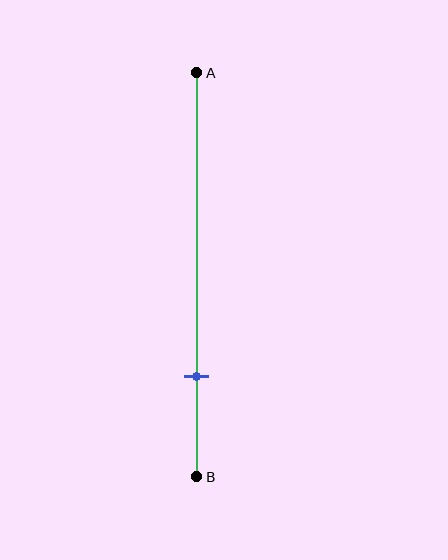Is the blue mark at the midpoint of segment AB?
No, the mark is at about 75% from A, not at the 50% midpoint.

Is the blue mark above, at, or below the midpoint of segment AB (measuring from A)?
The blue mark is below the midpoint of segment AB.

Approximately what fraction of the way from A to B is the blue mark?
The blue mark is approximately 75% of the way from A to B.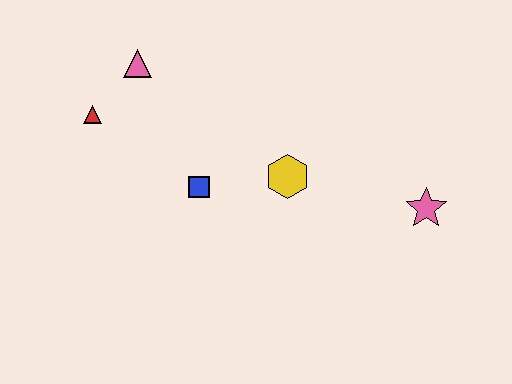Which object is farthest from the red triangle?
The pink star is farthest from the red triangle.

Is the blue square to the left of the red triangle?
No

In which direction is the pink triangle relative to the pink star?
The pink triangle is to the left of the pink star.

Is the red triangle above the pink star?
Yes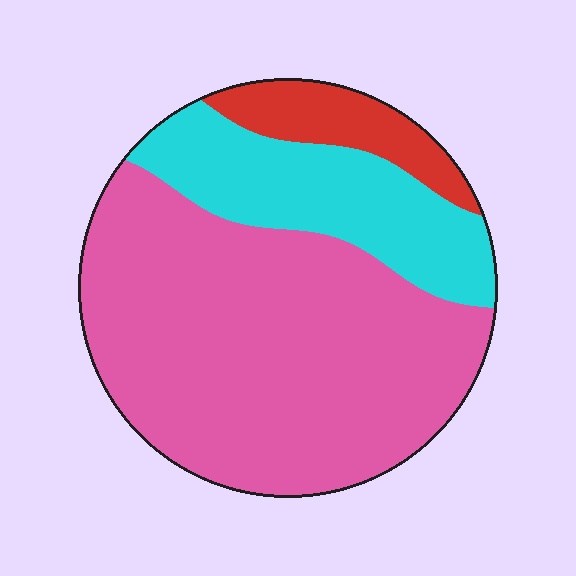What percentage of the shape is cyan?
Cyan takes up less than a quarter of the shape.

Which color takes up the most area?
Pink, at roughly 65%.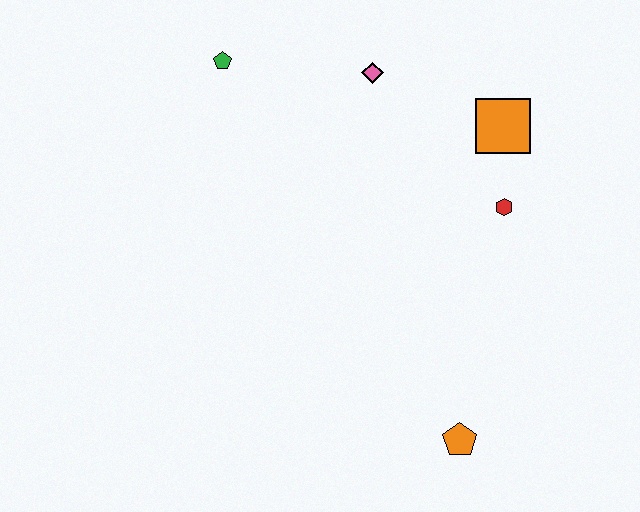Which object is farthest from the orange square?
The orange pentagon is farthest from the orange square.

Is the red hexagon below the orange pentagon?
No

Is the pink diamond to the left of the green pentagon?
No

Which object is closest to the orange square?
The red hexagon is closest to the orange square.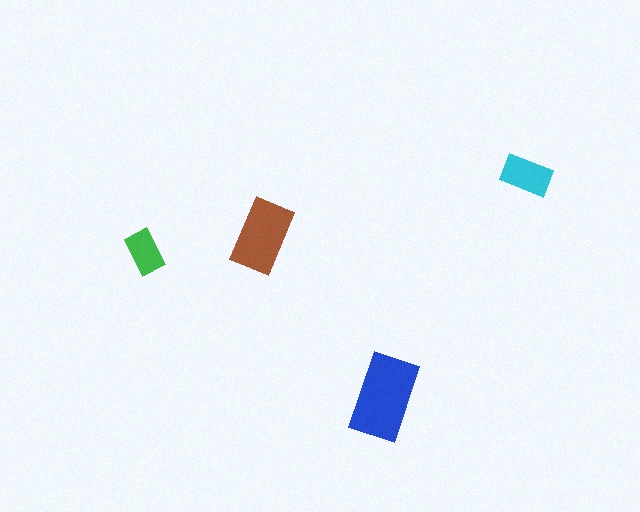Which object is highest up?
The cyan rectangle is topmost.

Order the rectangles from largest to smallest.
the blue one, the brown one, the cyan one, the green one.